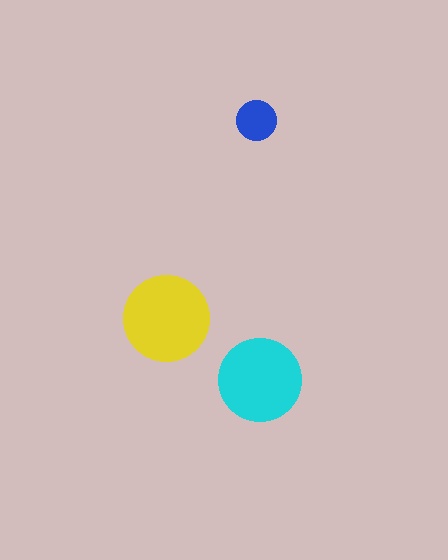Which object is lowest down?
The cyan circle is bottommost.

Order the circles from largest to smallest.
the yellow one, the cyan one, the blue one.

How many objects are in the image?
There are 3 objects in the image.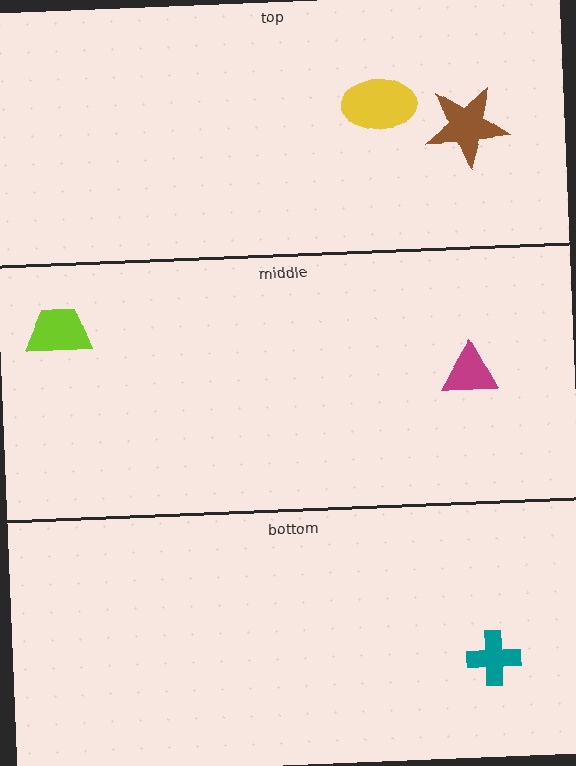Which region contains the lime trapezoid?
The middle region.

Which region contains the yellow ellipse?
The top region.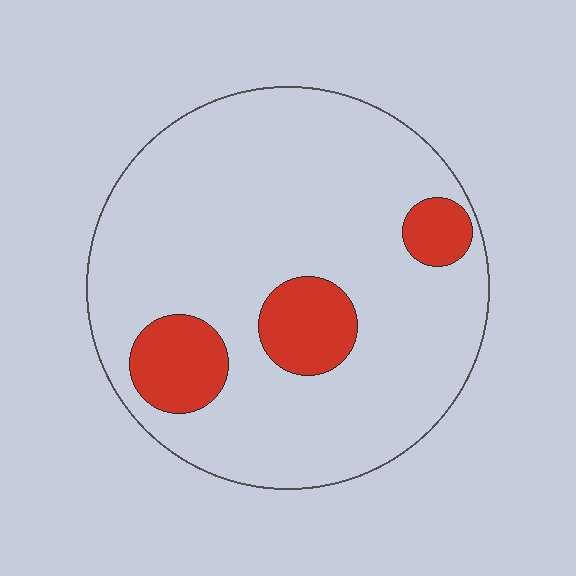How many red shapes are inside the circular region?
3.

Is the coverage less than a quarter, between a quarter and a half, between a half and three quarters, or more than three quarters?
Less than a quarter.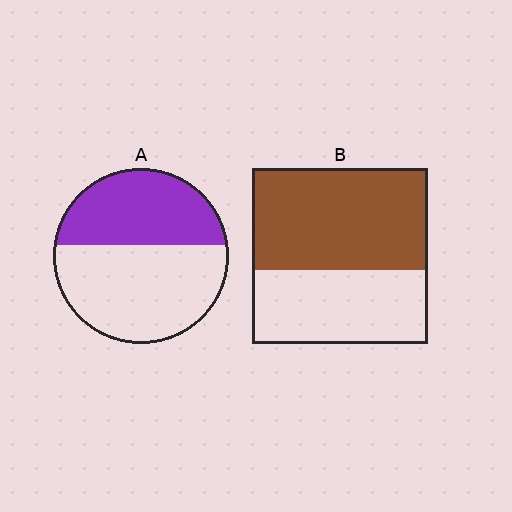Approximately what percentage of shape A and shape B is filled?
A is approximately 40% and B is approximately 60%.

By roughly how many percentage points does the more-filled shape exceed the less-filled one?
By roughly 15 percentage points (B over A).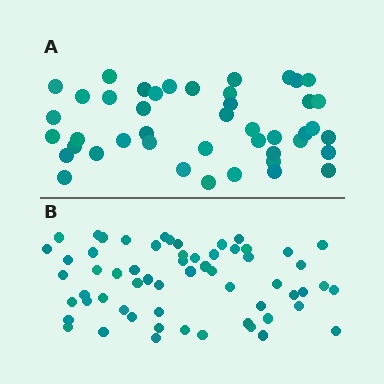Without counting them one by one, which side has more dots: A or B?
Region B (the bottom region) has more dots.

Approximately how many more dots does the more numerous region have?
Region B has approximately 15 more dots than region A.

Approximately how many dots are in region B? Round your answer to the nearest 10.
About 60 dots.